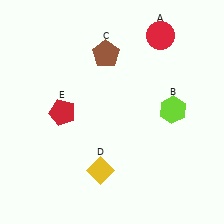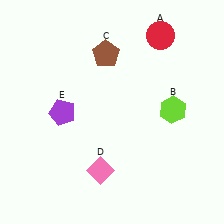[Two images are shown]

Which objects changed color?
D changed from yellow to pink. E changed from red to purple.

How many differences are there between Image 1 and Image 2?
There are 2 differences between the two images.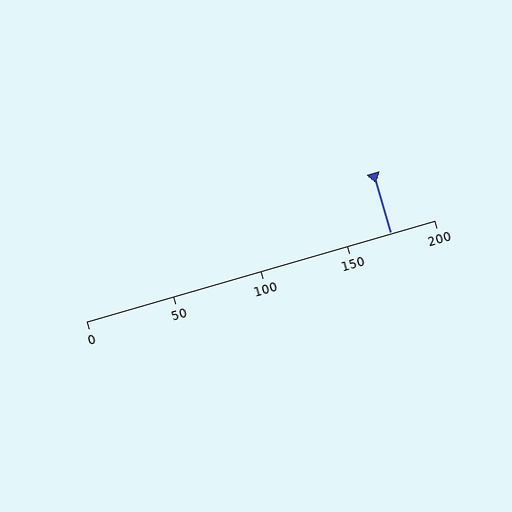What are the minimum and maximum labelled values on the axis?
The axis runs from 0 to 200.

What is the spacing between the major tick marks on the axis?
The major ticks are spaced 50 apart.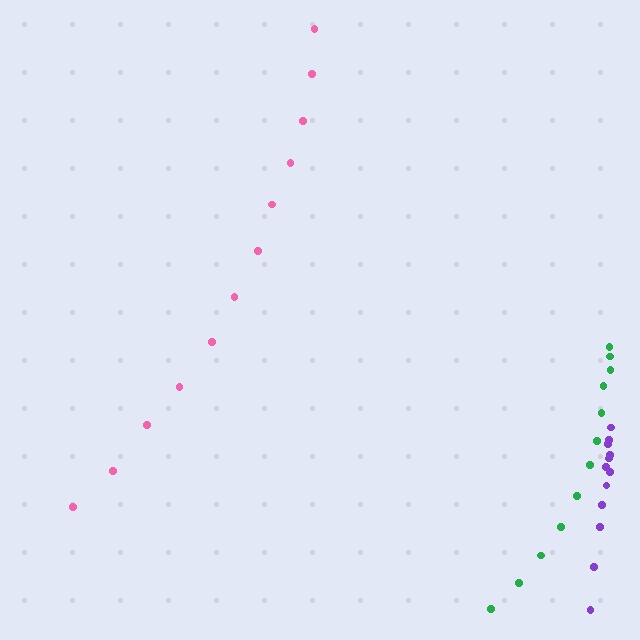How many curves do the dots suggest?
There are 3 distinct paths.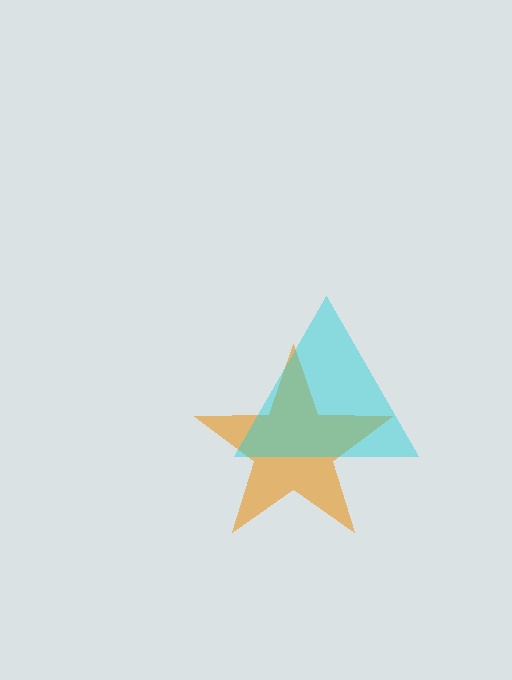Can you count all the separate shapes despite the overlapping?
Yes, there are 2 separate shapes.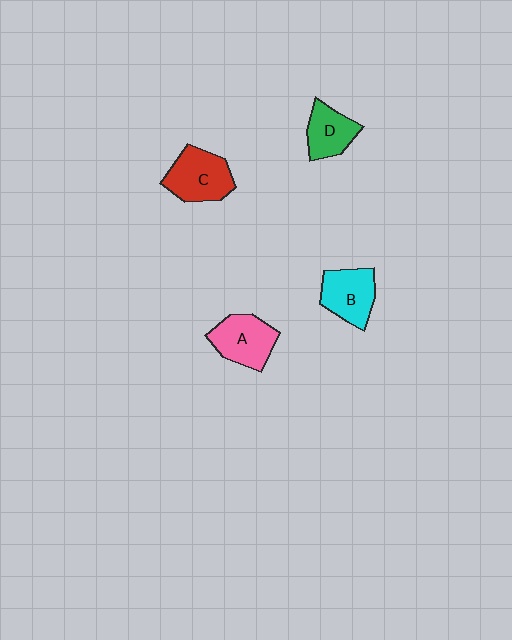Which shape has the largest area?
Shape C (red).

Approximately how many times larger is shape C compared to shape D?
Approximately 1.4 times.